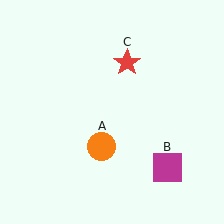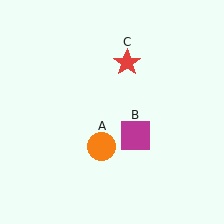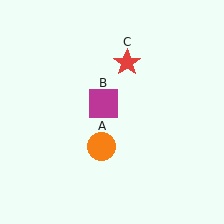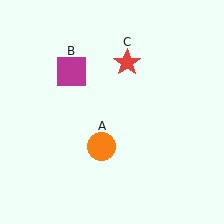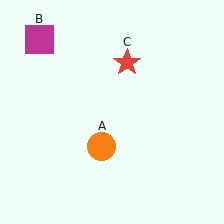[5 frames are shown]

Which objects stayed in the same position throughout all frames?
Orange circle (object A) and red star (object C) remained stationary.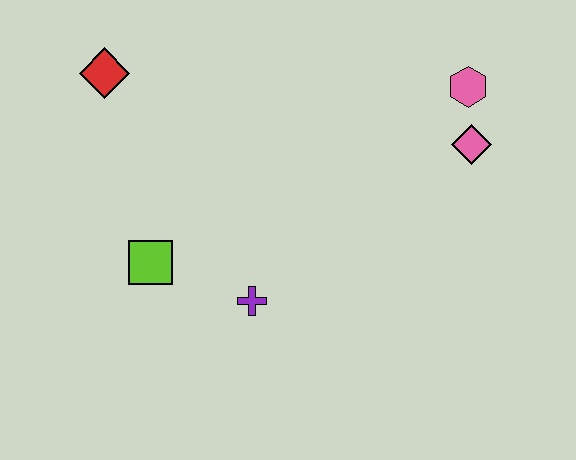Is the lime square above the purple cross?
Yes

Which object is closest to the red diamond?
The lime square is closest to the red diamond.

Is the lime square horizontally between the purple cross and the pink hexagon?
No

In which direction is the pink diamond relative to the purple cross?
The pink diamond is to the right of the purple cross.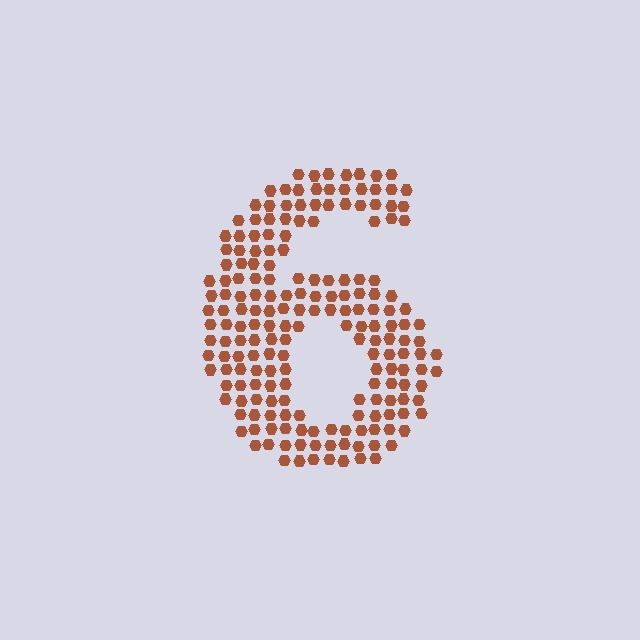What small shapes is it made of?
It is made of small hexagons.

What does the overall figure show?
The overall figure shows the digit 6.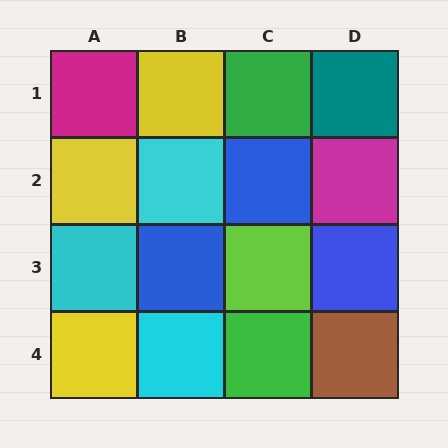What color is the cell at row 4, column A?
Yellow.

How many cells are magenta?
2 cells are magenta.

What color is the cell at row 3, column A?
Cyan.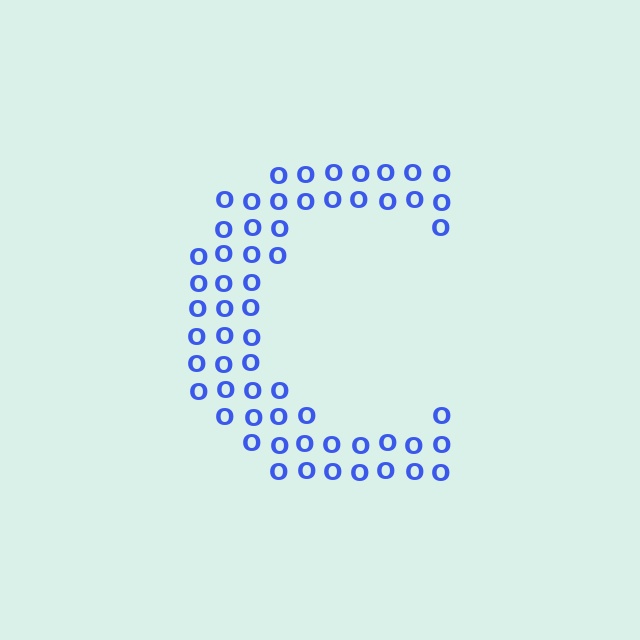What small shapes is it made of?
It is made of small letter O's.